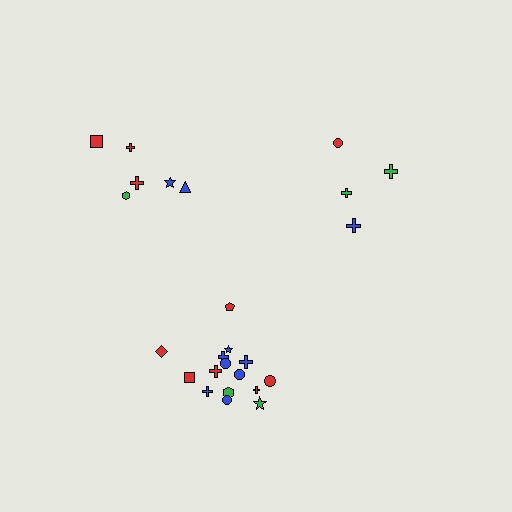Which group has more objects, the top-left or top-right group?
The top-left group.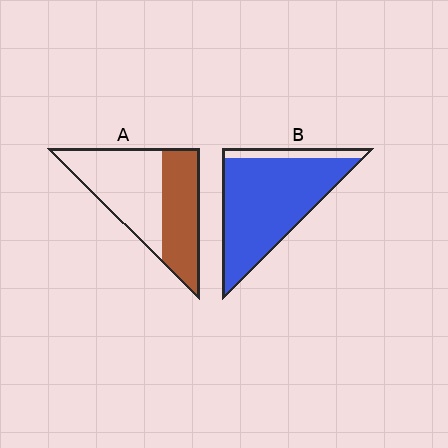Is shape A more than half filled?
No.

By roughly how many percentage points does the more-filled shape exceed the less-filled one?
By roughly 45 percentage points (B over A).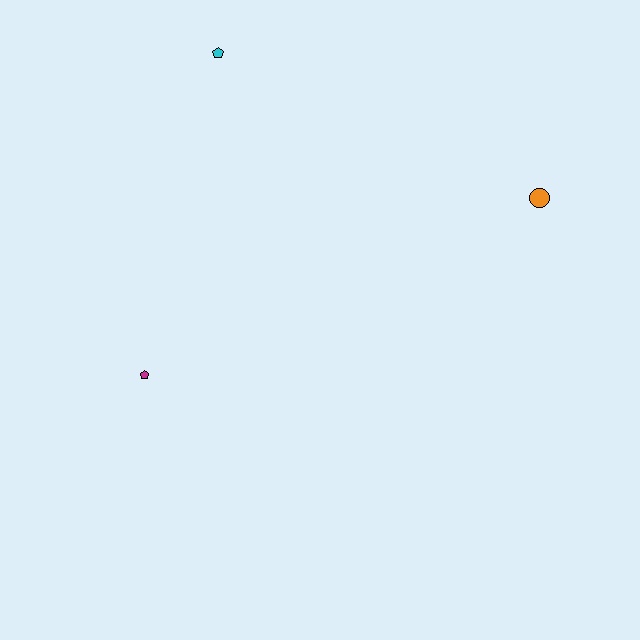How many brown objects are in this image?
There are no brown objects.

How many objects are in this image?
There are 3 objects.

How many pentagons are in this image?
There are 2 pentagons.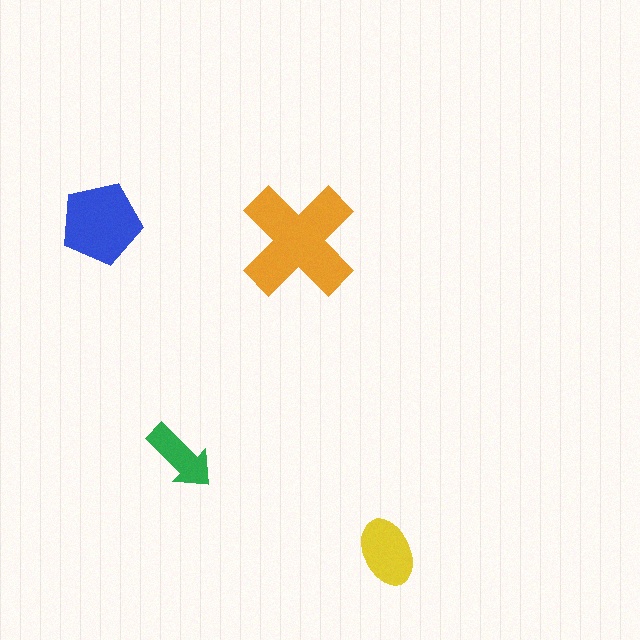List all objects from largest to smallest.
The orange cross, the blue pentagon, the yellow ellipse, the green arrow.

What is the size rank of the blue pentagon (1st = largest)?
2nd.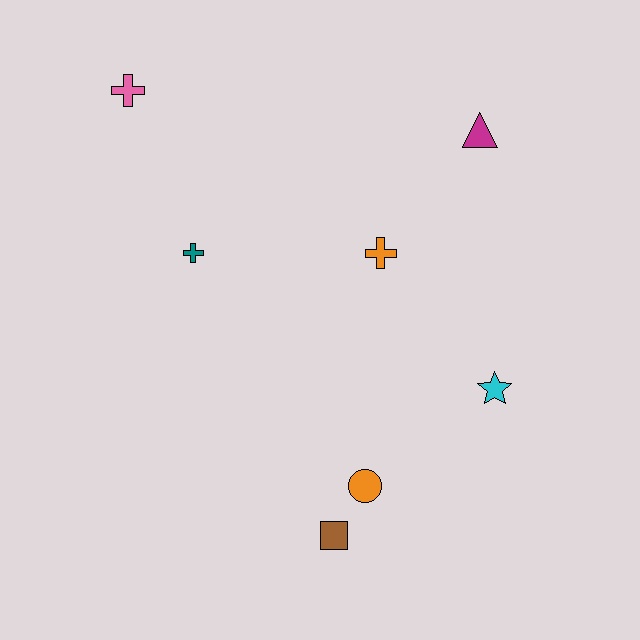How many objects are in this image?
There are 7 objects.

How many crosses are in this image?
There are 3 crosses.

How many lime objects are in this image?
There are no lime objects.